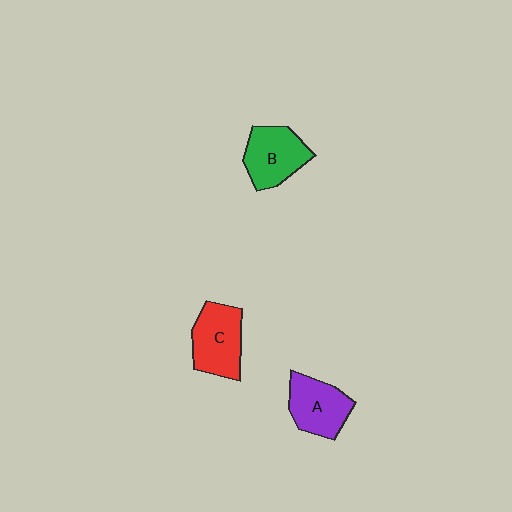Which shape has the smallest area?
Shape A (purple).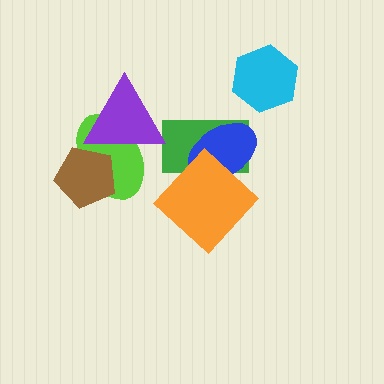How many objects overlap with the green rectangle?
2 objects overlap with the green rectangle.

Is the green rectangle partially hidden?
Yes, it is partially covered by another shape.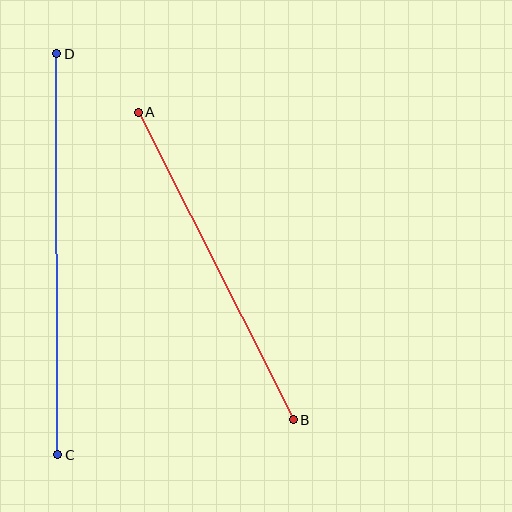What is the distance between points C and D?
The distance is approximately 401 pixels.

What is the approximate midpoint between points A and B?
The midpoint is at approximately (216, 266) pixels.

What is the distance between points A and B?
The distance is approximately 344 pixels.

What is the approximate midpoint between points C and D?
The midpoint is at approximately (57, 254) pixels.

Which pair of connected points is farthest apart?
Points C and D are farthest apart.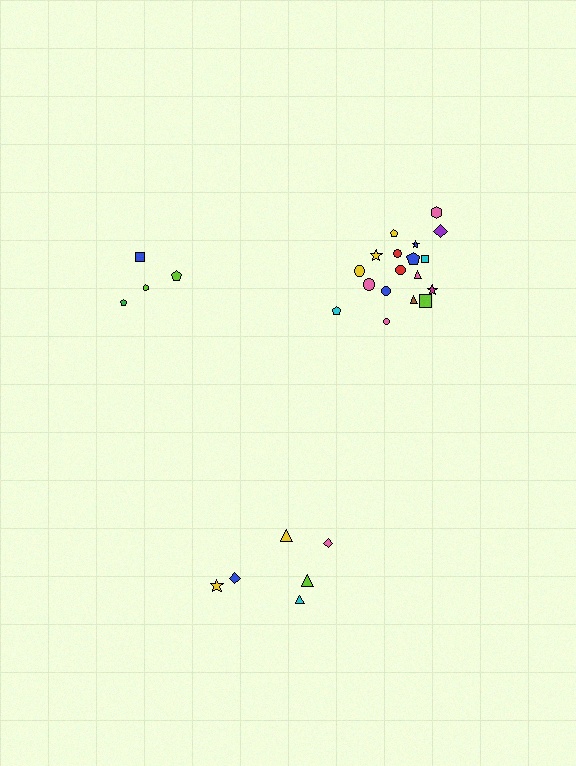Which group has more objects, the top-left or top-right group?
The top-right group.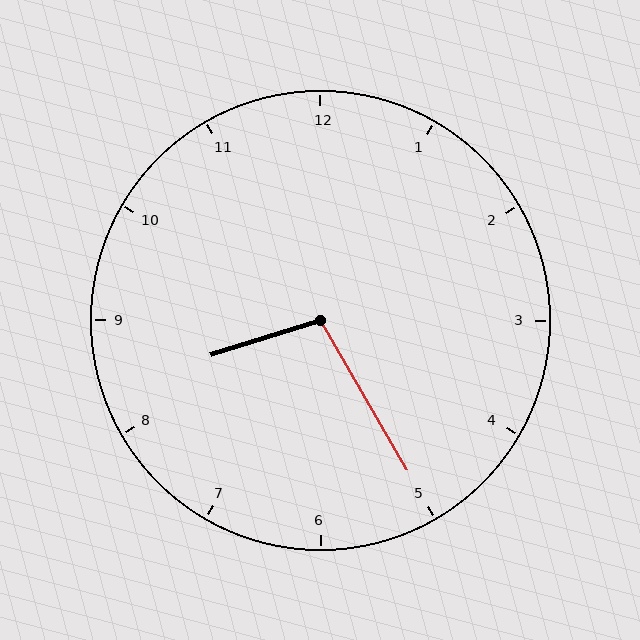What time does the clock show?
8:25.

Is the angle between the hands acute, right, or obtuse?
It is obtuse.